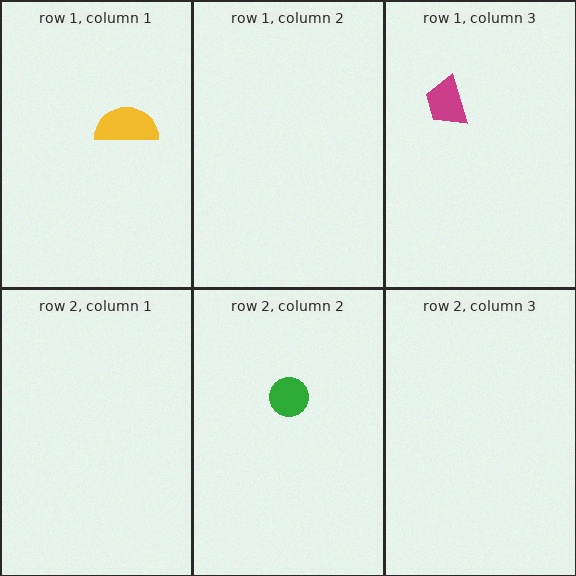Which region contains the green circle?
The row 2, column 2 region.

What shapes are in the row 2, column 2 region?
The green circle.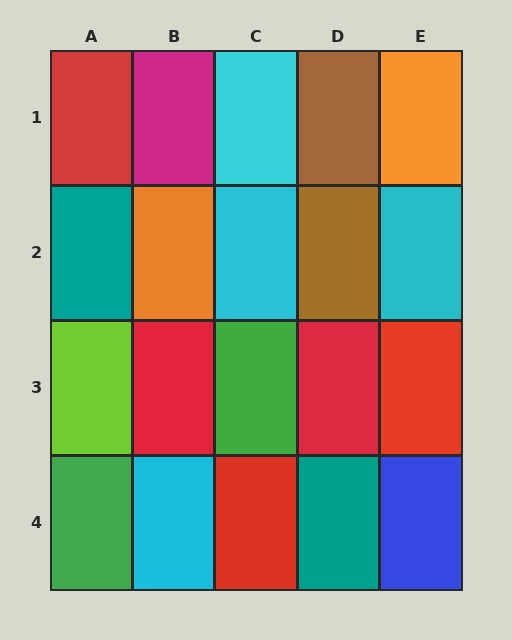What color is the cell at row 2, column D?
Brown.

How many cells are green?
2 cells are green.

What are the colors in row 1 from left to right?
Red, magenta, cyan, brown, orange.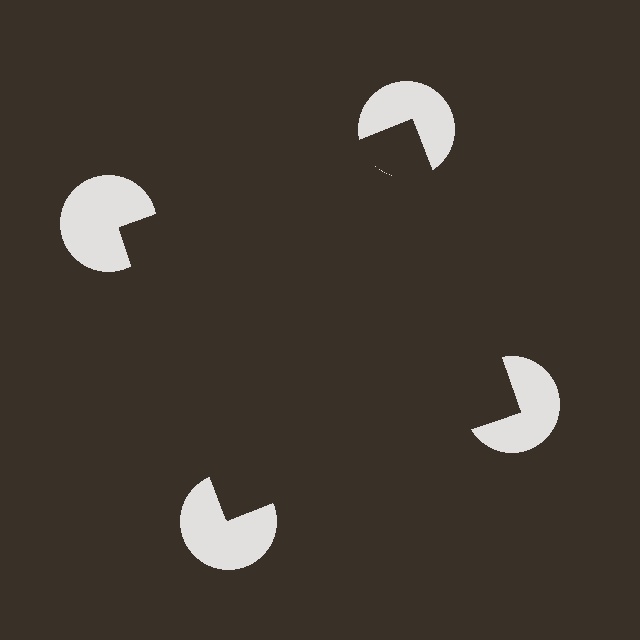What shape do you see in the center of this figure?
An illusory square — its edges are inferred from the aligned wedge cuts in the pac-man discs, not physically drawn.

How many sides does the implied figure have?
4 sides.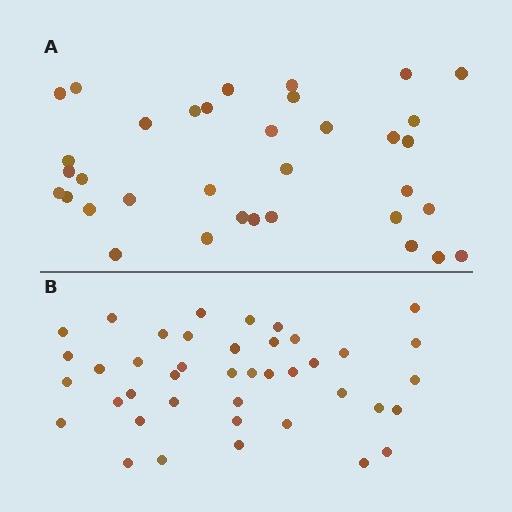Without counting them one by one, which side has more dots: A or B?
Region B (the bottom region) has more dots.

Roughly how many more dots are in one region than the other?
Region B has about 6 more dots than region A.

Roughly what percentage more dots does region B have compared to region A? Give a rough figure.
About 15% more.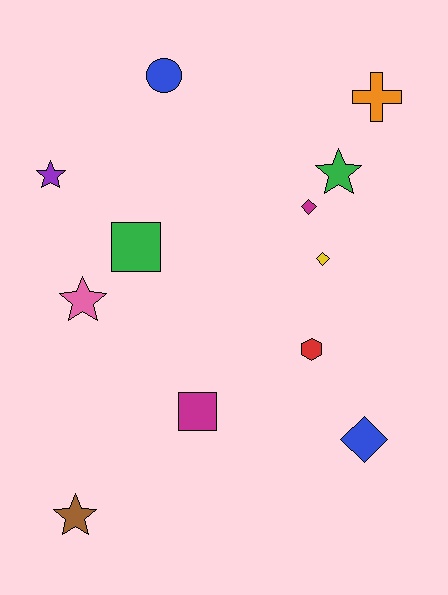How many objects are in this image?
There are 12 objects.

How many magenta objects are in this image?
There are 2 magenta objects.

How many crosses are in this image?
There is 1 cross.